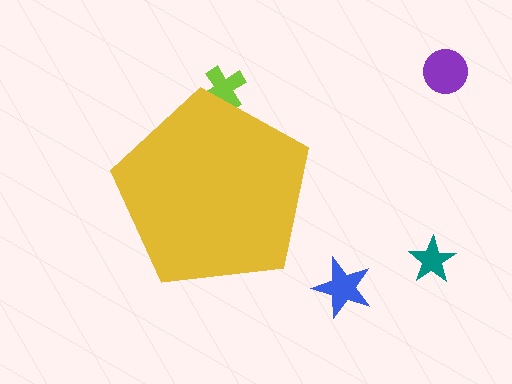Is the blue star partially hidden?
No, the blue star is fully visible.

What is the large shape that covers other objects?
A yellow pentagon.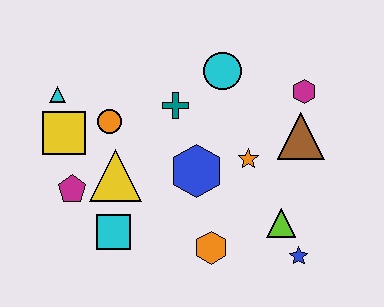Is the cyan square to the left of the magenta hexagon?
Yes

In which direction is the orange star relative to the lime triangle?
The orange star is above the lime triangle.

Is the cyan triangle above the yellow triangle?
Yes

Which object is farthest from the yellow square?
The blue star is farthest from the yellow square.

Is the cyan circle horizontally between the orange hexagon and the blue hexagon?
No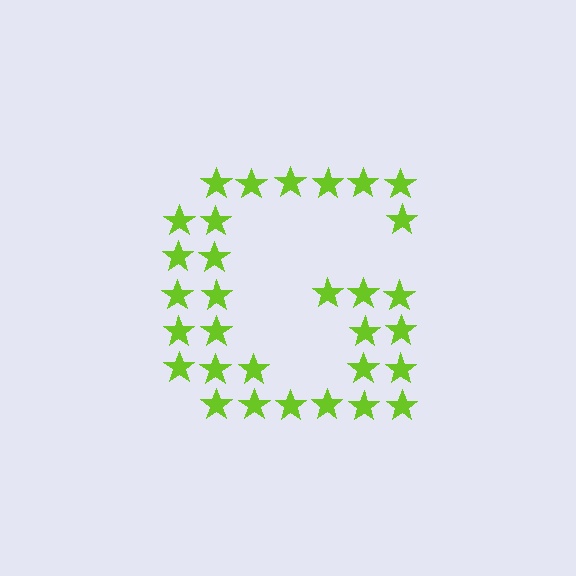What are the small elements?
The small elements are stars.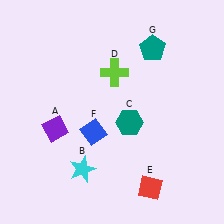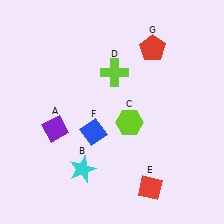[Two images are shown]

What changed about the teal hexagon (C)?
In Image 1, C is teal. In Image 2, it changed to lime.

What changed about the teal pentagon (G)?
In Image 1, G is teal. In Image 2, it changed to red.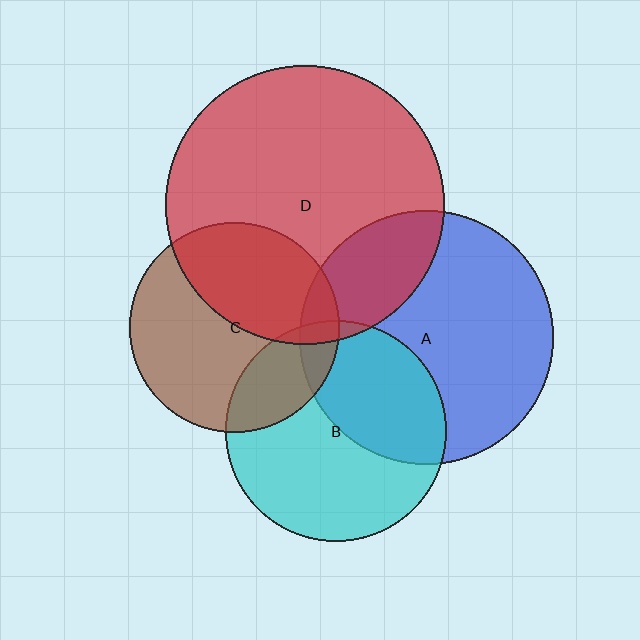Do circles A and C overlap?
Yes.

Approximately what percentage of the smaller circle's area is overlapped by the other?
Approximately 10%.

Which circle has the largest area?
Circle D (red).